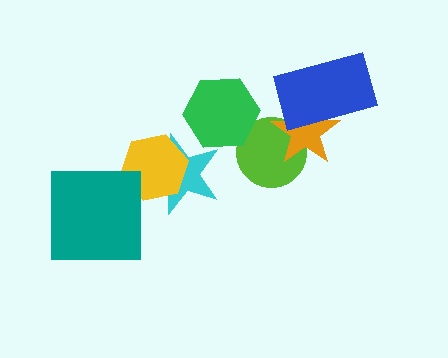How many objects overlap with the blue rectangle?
1 object overlaps with the blue rectangle.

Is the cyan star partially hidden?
Yes, it is partially covered by another shape.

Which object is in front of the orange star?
The blue rectangle is in front of the orange star.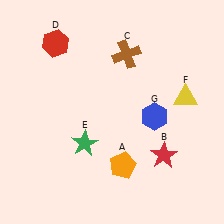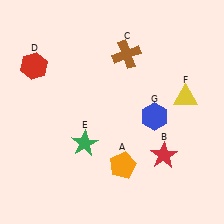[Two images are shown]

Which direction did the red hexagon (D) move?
The red hexagon (D) moved down.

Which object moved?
The red hexagon (D) moved down.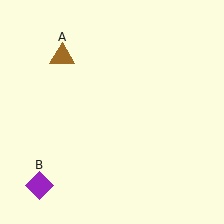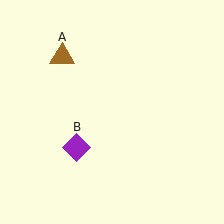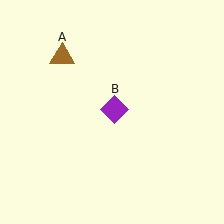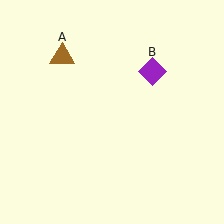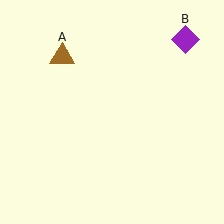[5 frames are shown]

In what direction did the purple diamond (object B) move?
The purple diamond (object B) moved up and to the right.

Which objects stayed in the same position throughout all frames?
Brown triangle (object A) remained stationary.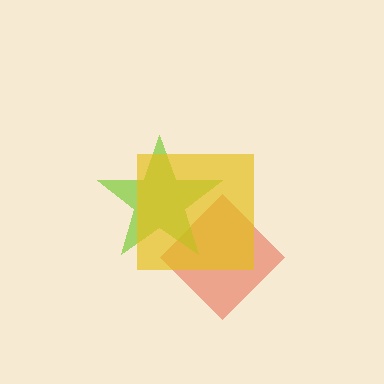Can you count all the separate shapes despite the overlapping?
Yes, there are 3 separate shapes.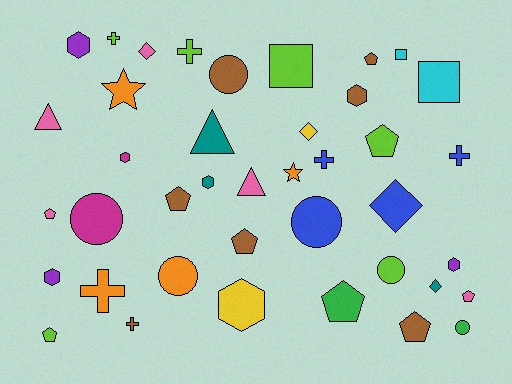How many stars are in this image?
There are 2 stars.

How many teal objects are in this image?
There are 3 teal objects.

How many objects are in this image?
There are 40 objects.